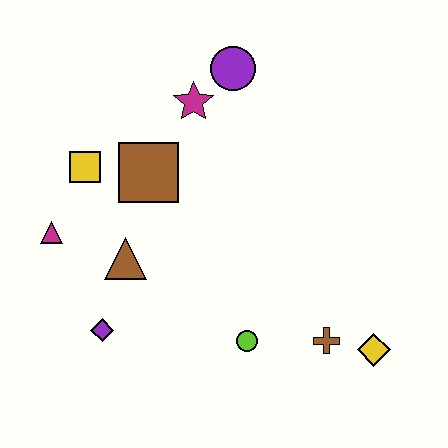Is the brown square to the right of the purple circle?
No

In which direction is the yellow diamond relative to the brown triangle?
The yellow diamond is to the right of the brown triangle.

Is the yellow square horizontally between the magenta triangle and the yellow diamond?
Yes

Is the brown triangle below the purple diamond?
No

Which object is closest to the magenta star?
The purple circle is closest to the magenta star.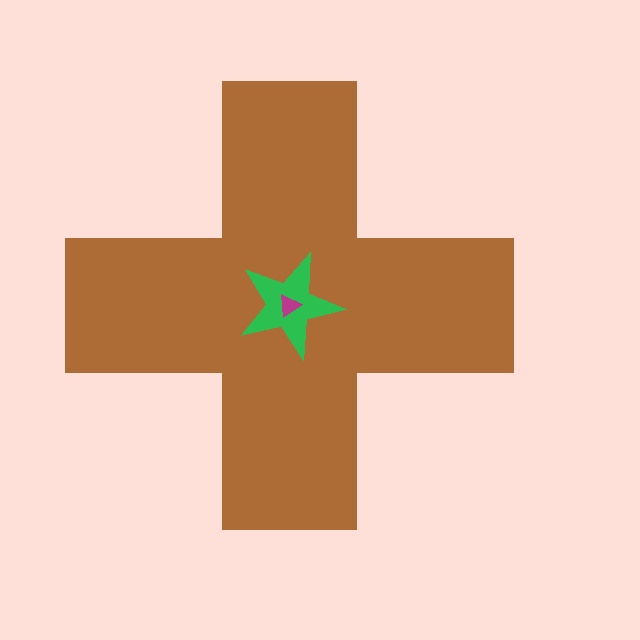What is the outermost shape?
The brown cross.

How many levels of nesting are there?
3.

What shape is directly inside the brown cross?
The green star.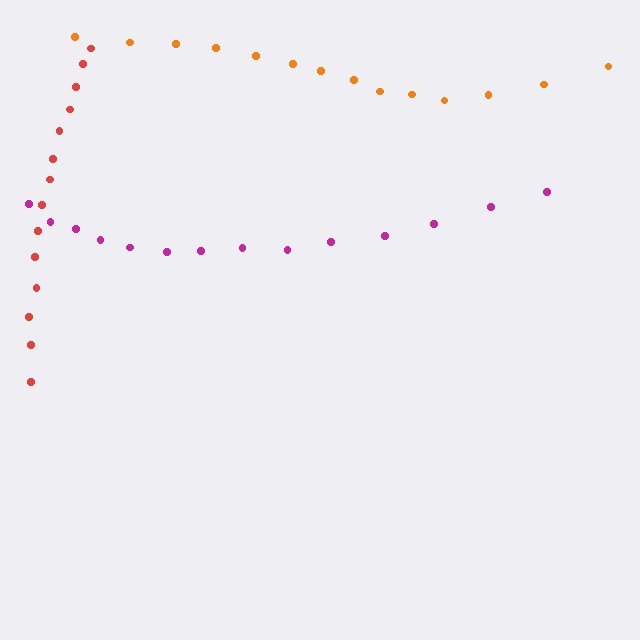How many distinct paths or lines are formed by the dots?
There are 3 distinct paths.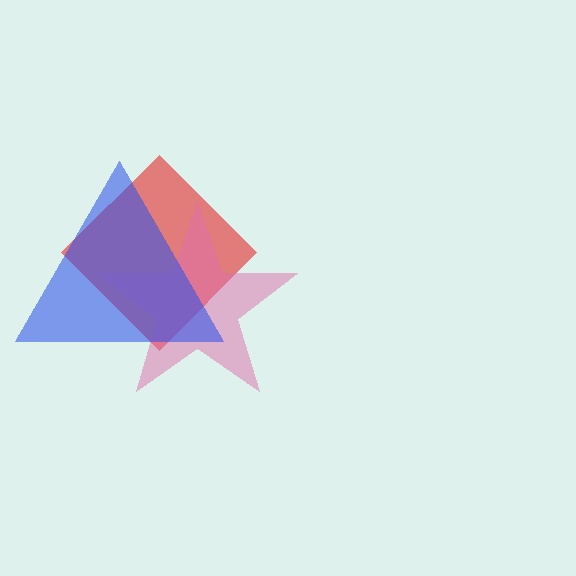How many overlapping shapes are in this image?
There are 3 overlapping shapes in the image.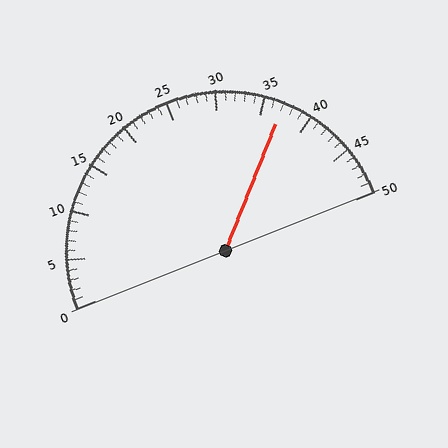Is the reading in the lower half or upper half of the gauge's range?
The reading is in the upper half of the range (0 to 50).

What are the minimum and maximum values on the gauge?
The gauge ranges from 0 to 50.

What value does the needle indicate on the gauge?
The needle indicates approximately 37.